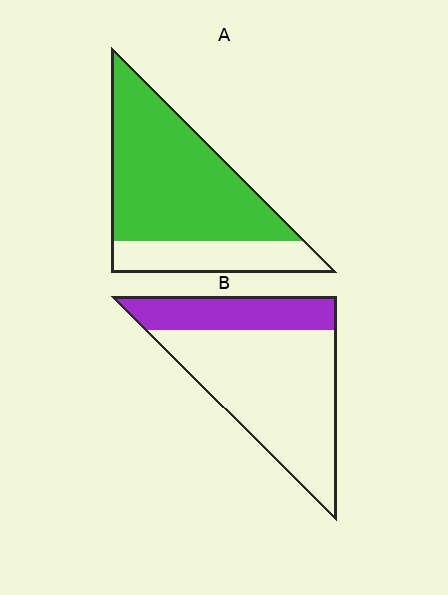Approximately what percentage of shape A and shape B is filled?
A is approximately 75% and B is approximately 30%.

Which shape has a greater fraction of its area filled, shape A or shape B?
Shape A.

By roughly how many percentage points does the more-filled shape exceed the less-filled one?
By roughly 45 percentage points (A over B).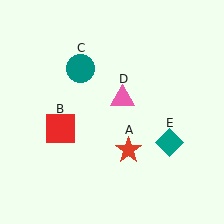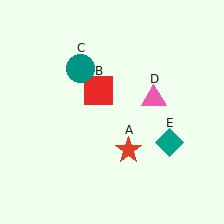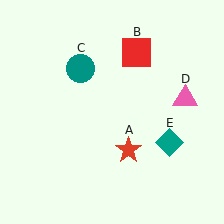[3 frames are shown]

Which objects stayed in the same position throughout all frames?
Red star (object A) and teal circle (object C) and teal diamond (object E) remained stationary.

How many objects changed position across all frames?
2 objects changed position: red square (object B), pink triangle (object D).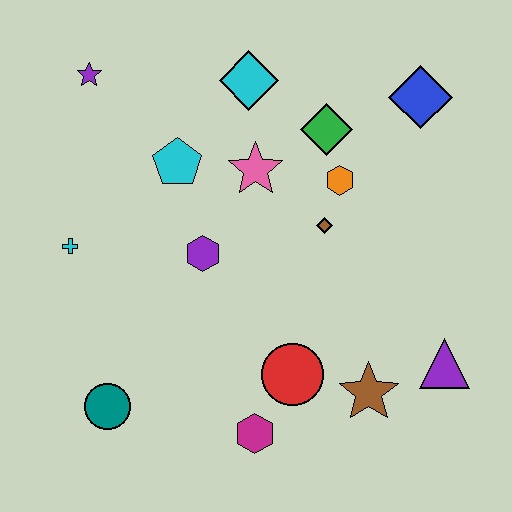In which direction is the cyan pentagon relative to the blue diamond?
The cyan pentagon is to the left of the blue diamond.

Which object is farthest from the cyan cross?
The purple triangle is farthest from the cyan cross.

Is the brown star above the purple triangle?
No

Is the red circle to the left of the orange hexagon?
Yes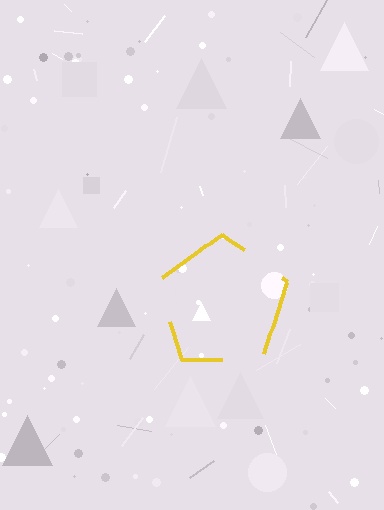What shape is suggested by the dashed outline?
The dashed outline suggests a pentagon.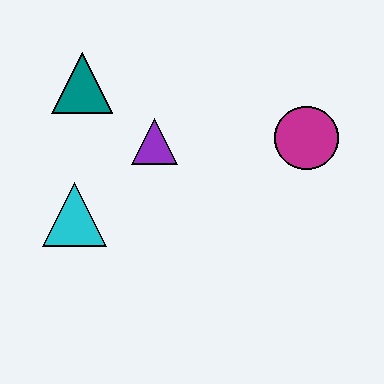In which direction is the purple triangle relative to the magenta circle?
The purple triangle is to the left of the magenta circle.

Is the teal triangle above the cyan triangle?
Yes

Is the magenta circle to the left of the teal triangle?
No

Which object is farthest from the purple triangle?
The magenta circle is farthest from the purple triangle.